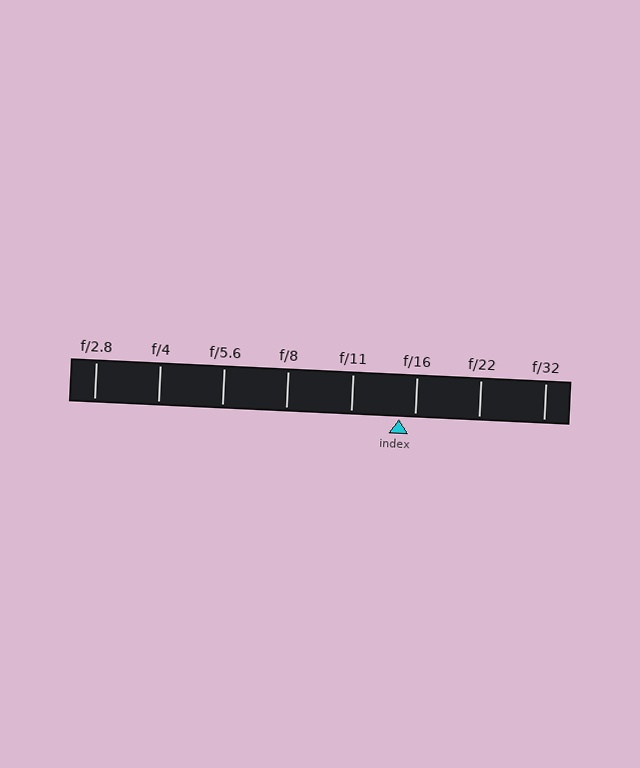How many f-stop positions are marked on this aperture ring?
There are 8 f-stop positions marked.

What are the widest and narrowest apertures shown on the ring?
The widest aperture shown is f/2.8 and the narrowest is f/32.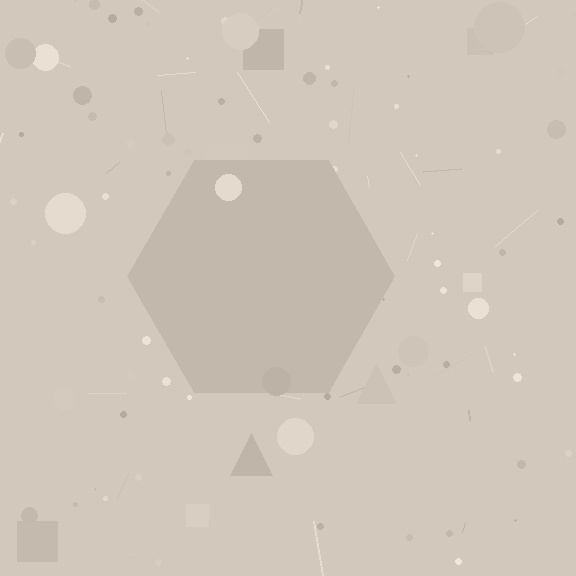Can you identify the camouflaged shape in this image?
The camouflaged shape is a hexagon.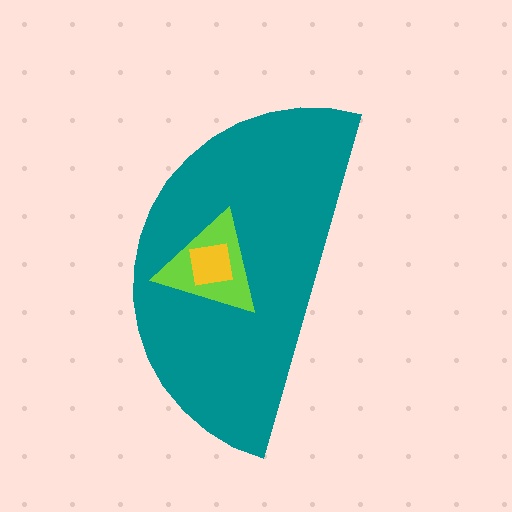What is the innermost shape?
The yellow square.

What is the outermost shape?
The teal semicircle.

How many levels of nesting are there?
3.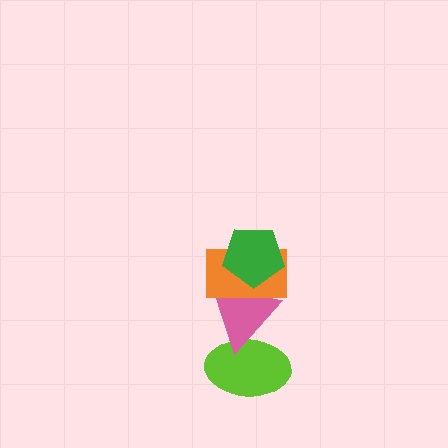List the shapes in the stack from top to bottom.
From top to bottom: the green pentagon, the orange rectangle, the pink triangle, the lime ellipse.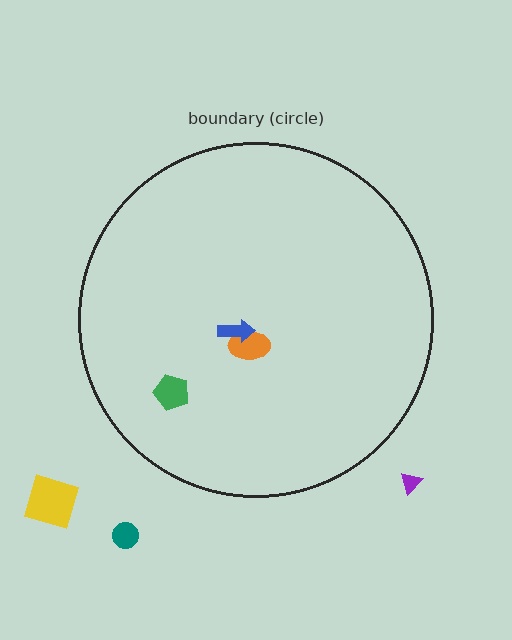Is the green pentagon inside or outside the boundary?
Inside.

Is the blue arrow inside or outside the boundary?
Inside.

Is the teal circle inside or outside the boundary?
Outside.